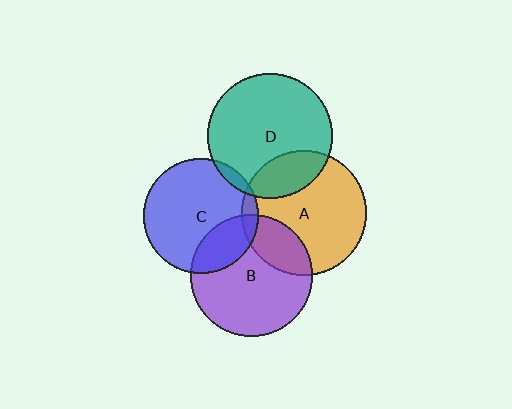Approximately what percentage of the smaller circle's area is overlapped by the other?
Approximately 25%.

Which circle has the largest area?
Circle D (teal).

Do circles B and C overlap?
Yes.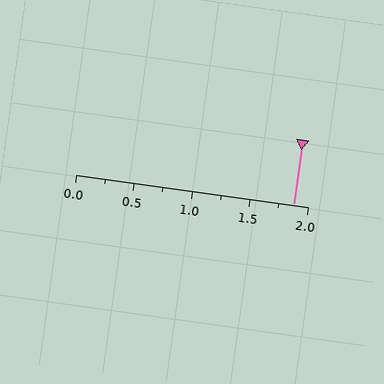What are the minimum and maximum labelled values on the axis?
The axis runs from 0.0 to 2.0.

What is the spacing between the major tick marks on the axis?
The major ticks are spaced 0.5 apart.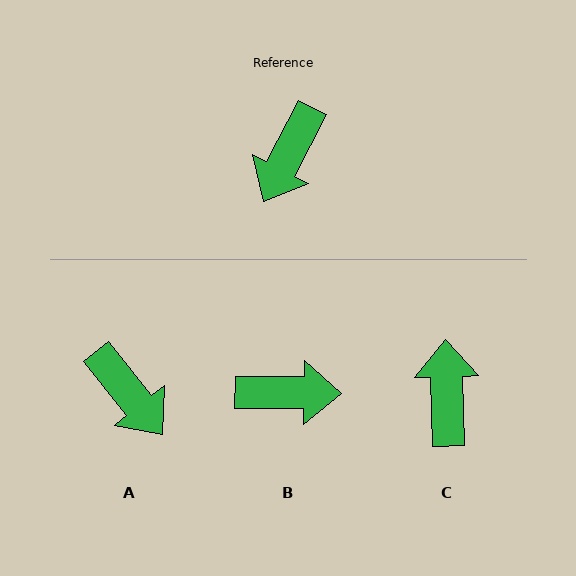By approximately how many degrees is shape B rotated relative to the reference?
Approximately 117 degrees counter-clockwise.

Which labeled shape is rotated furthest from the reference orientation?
C, about 151 degrees away.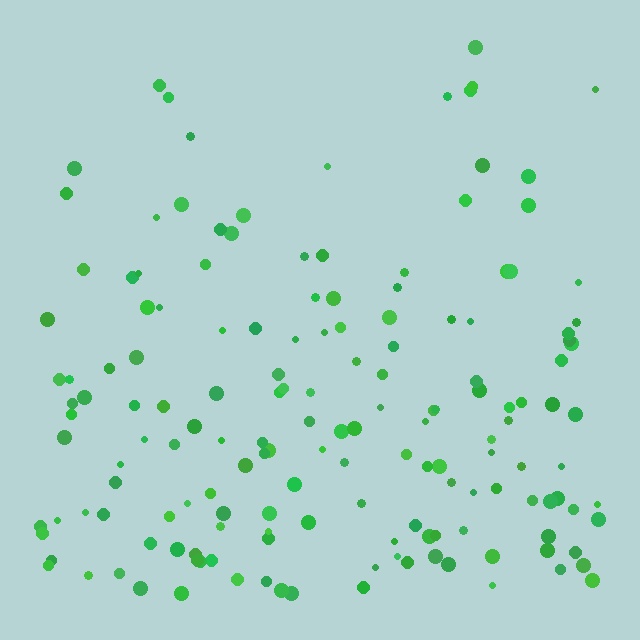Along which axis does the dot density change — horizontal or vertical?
Vertical.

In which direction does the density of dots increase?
From top to bottom, with the bottom side densest.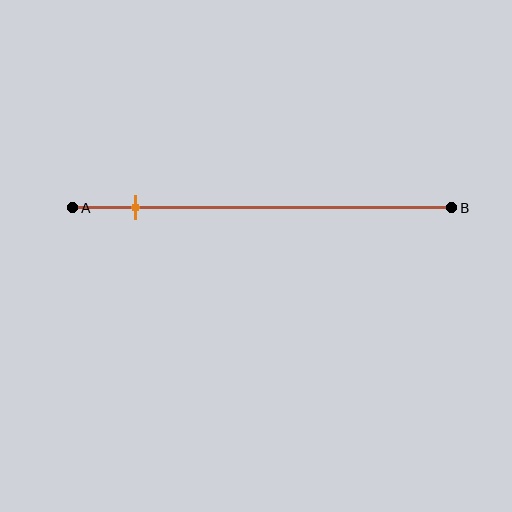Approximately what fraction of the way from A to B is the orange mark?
The orange mark is approximately 15% of the way from A to B.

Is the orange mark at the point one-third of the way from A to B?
No, the mark is at about 15% from A, not at the 33% one-third point.